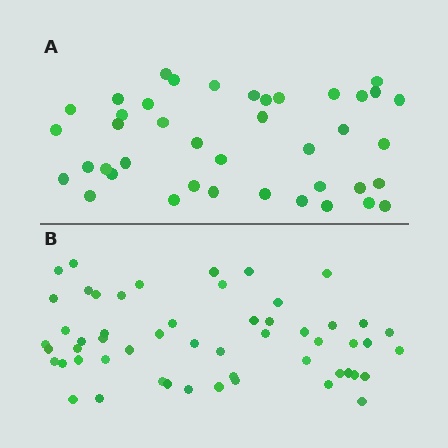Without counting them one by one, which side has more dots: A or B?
Region B (the bottom region) has more dots.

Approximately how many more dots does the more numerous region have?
Region B has approximately 15 more dots than region A.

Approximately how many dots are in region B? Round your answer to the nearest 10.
About 50 dots. (The exact count is 54, which rounds to 50.)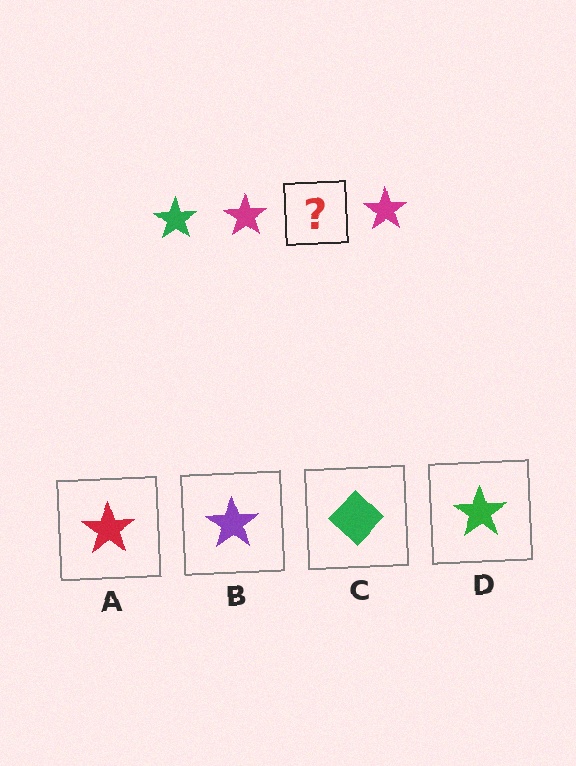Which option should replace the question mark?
Option D.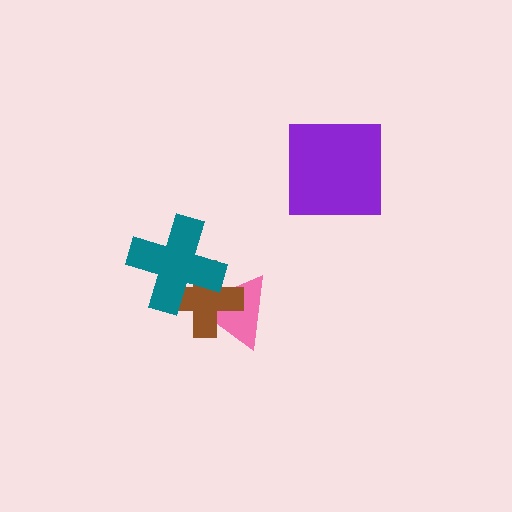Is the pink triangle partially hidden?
Yes, it is partially covered by another shape.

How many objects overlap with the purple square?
0 objects overlap with the purple square.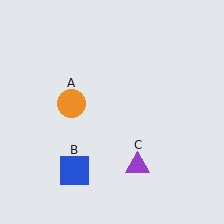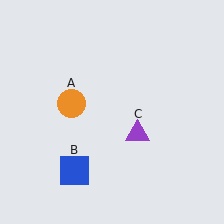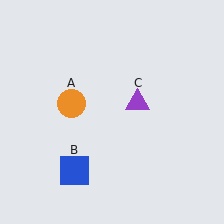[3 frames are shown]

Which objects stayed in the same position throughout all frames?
Orange circle (object A) and blue square (object B) remained stationary.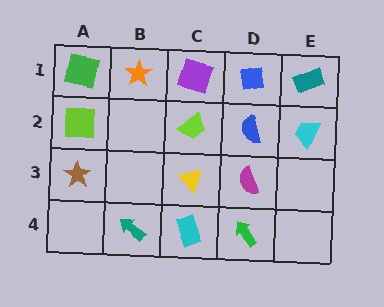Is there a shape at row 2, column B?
No, that cell is empty.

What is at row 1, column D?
A blue square.